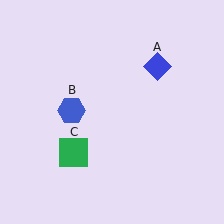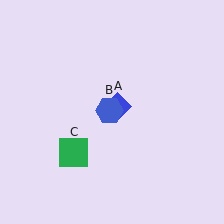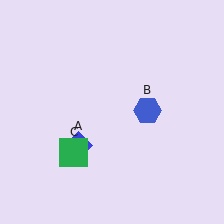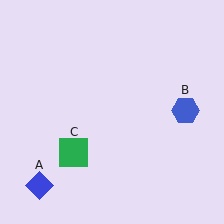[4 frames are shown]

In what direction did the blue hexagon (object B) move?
The blue hexagon (object B) moved right.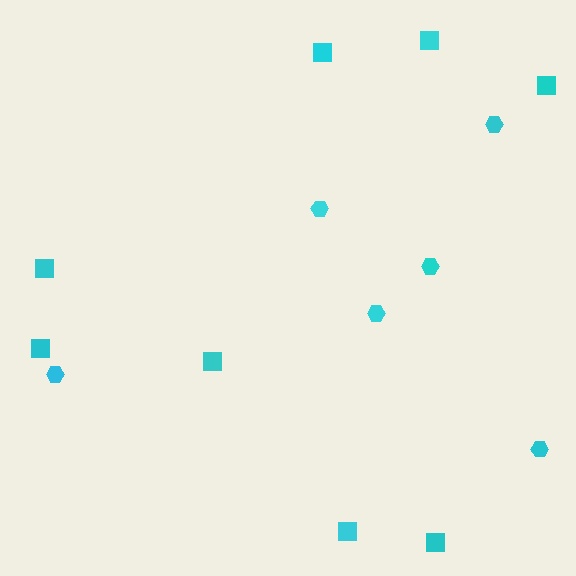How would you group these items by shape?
There are 2 groups: one group of hexagons (6) and one group of squares (8).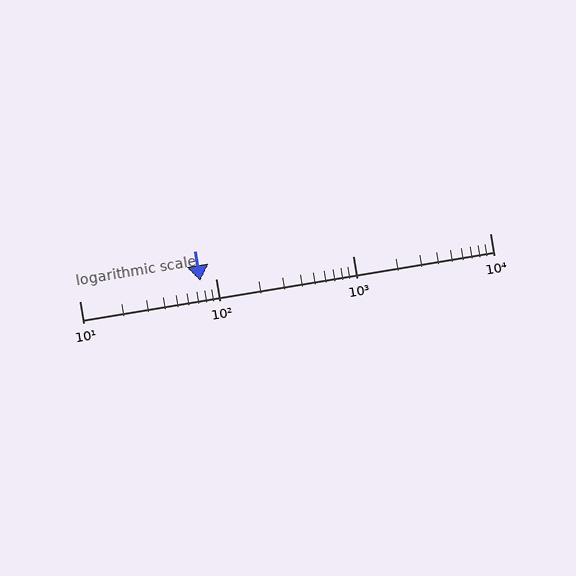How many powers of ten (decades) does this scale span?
The scale spans 3 decades, from 10 to 10000.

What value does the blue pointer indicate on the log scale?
The pointer indicates approximately 77.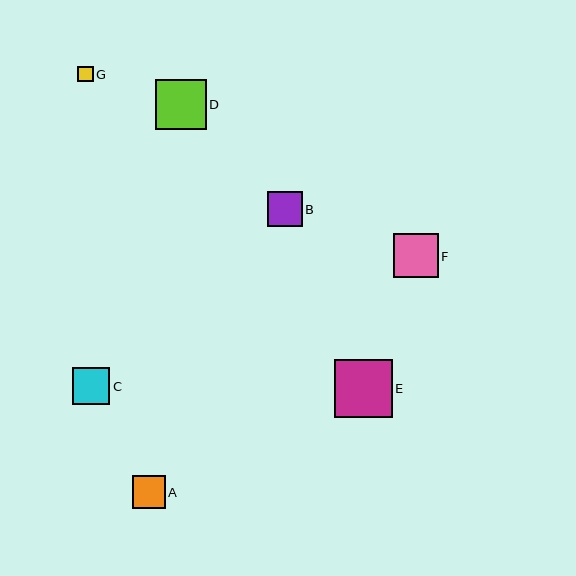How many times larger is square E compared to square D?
Square E is approximately 1.1 times the size of square D.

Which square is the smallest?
Square G is the smallest with a size of approximately 16 pixels.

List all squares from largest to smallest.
From largest to smallest: E, D, F, C, B, A, G.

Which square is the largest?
Square E is the largest with a size of approximately 58 pixels.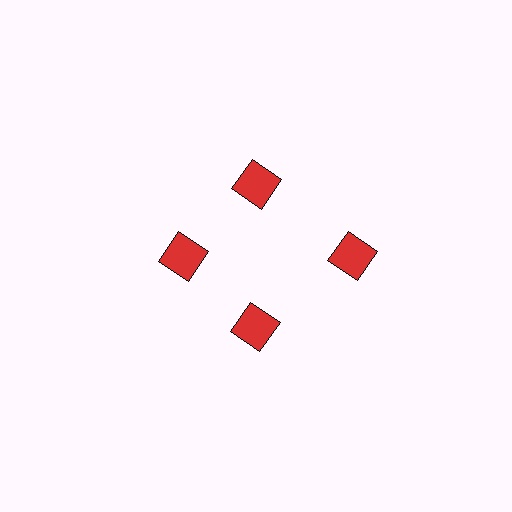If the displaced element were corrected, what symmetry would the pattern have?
It would have 4-fold rotational symmetry — the pattern would map onto itself every 90 degrees.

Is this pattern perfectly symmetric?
No. The 4 red squares are arranged in a ring, but one element near the 3 o'clock position is pushed outward from the center, breaking the 4-fold rotational symmetry.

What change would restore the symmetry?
The symmetry would be restored by moving it inward, back onto the ring so that all 4 squares sit at equal angles and equal distance from the center.